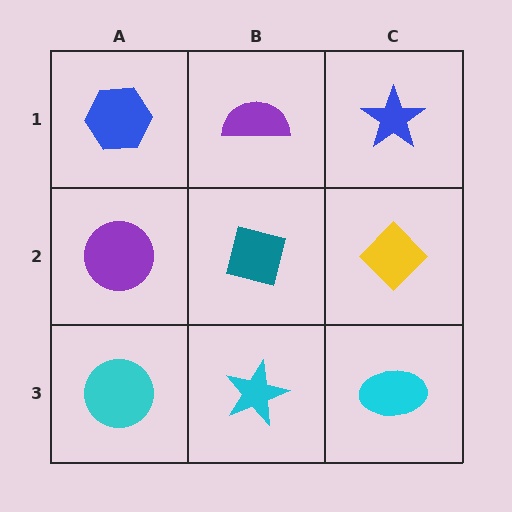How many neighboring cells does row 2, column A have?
3.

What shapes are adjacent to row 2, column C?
A blue star (row 1, column C), a cyan ellipse (row 3, column C), a teal square (row 2, column B).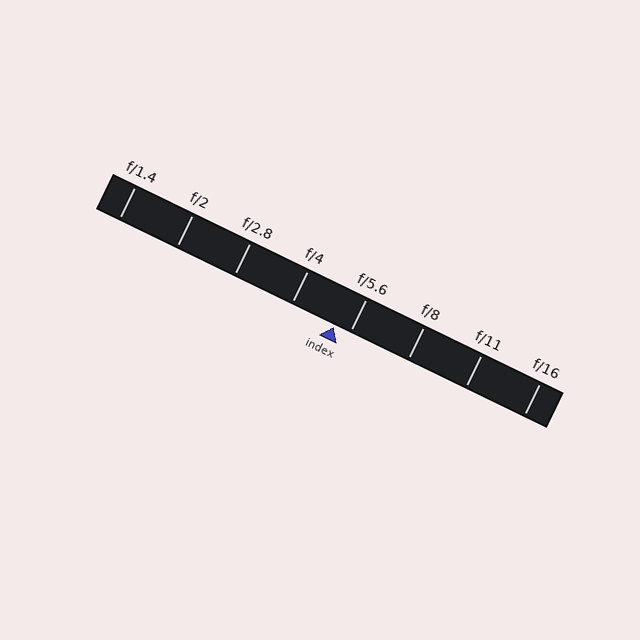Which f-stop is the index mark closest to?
The index mark is closest to f/5.6.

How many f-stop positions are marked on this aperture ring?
There are 8 f-stop positions marked.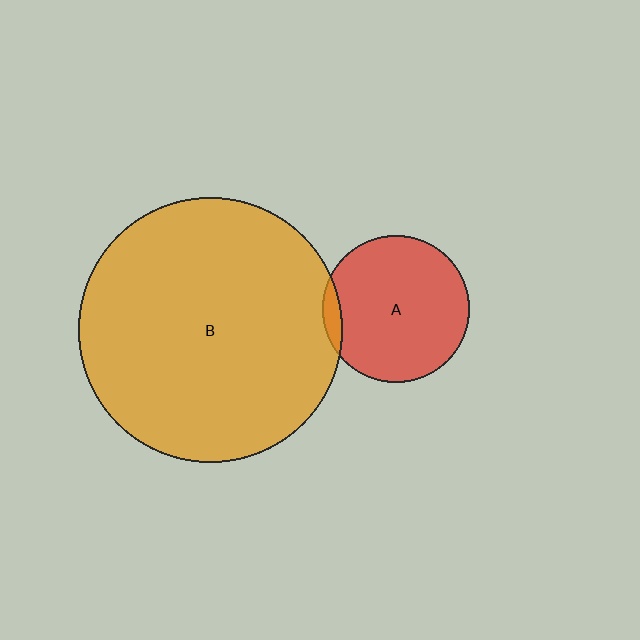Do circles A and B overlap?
Yes.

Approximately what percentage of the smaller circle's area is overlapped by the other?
Approximately 5%.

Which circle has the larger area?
Circle B (orange).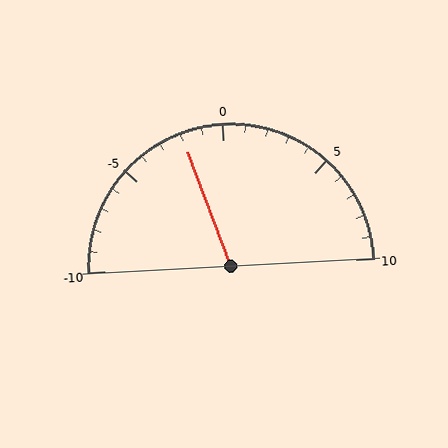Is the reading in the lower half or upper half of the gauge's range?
The reading is in the lower half of the range (-10 to 10).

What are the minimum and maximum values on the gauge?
The gauge ranges from -10 to 10.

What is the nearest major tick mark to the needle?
The nearest major tick mark is 0.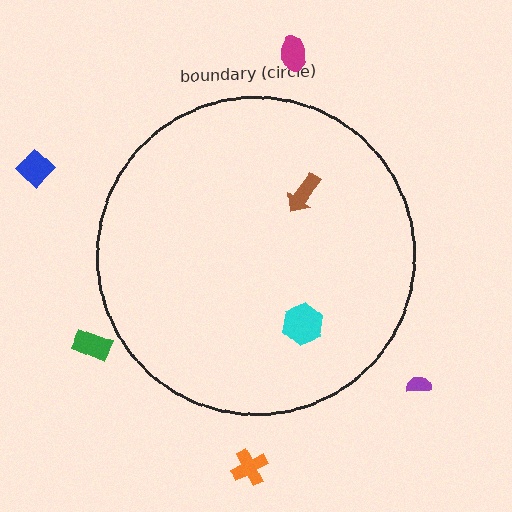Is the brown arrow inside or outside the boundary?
Inside.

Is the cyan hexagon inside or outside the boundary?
Inside.